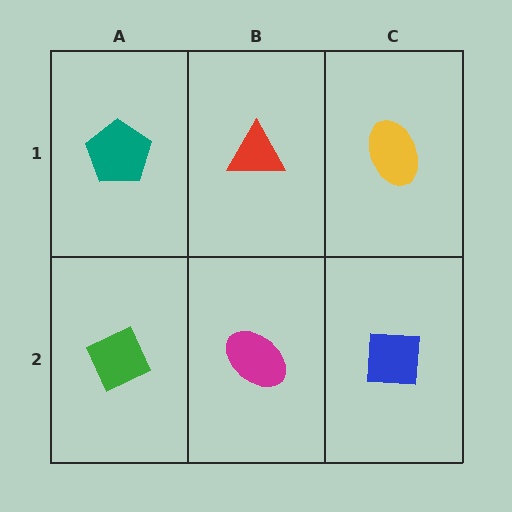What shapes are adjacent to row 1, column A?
A green diamond (row 2, column A), a red triangle (row 1, column B).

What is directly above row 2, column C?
A yellow ellipse.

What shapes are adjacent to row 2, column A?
A teal pentagon (row 1, column A), a magenta ellipse (row 2, column B).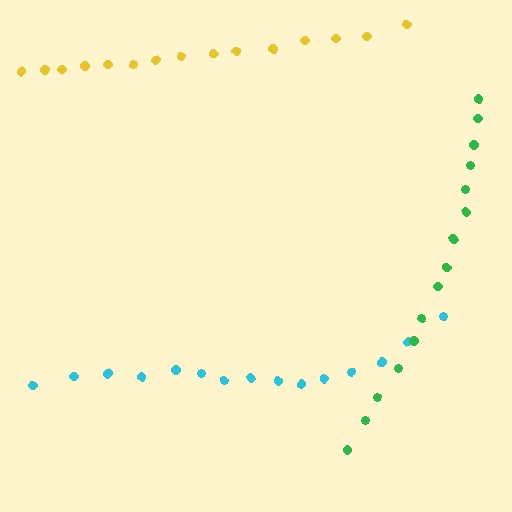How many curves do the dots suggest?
There are 3 distinct paths.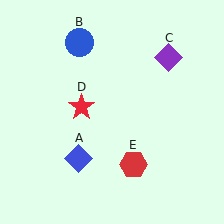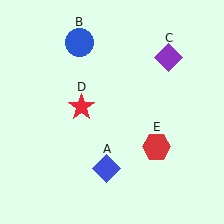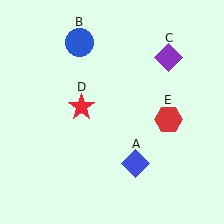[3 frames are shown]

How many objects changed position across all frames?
2 objects changed position: blue diamond (object A), red hexagon (object E).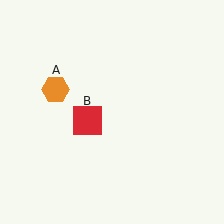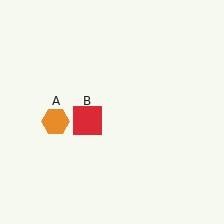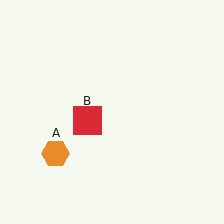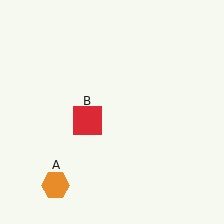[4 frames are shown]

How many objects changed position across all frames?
1 object changed position: orange hexagon (object A).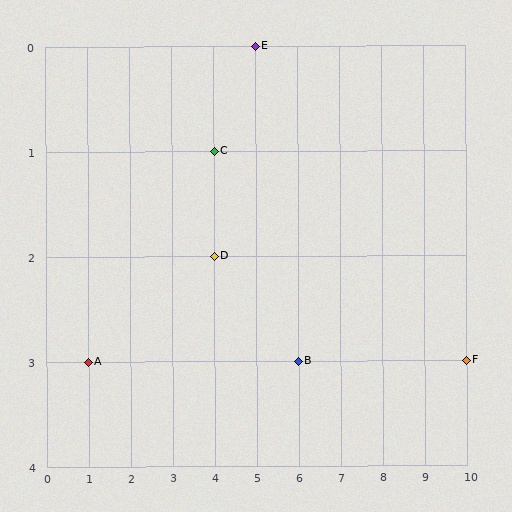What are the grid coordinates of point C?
Point C is at grid coordinates (4, 1).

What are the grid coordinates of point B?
Point B is at grid coordinates (6, 3).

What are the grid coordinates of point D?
Point D is at grid coordinates (4, 2).